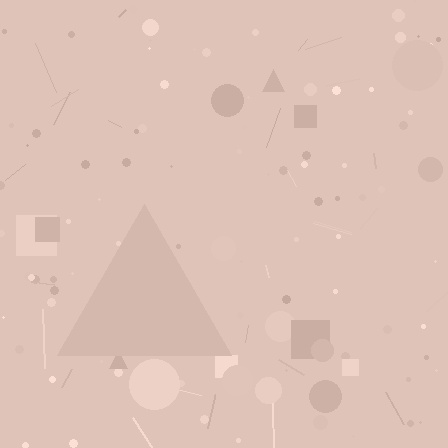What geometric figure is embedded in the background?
A triangle is embedded in the background.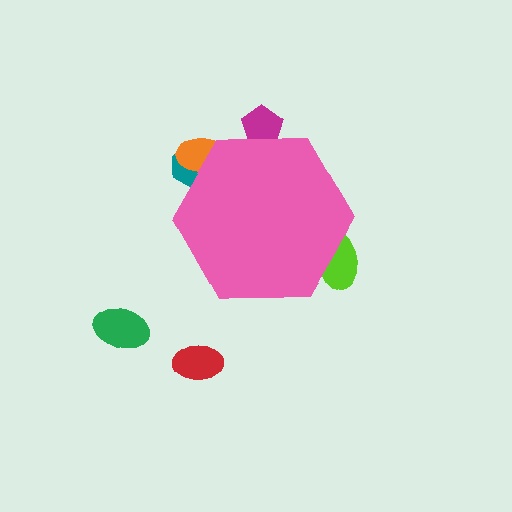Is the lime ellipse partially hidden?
Yes, the lime ellipse is partially hidden behind the pink hexagon.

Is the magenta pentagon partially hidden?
Yes, the magenta pentagon is partially hidden behind the pink hexagon.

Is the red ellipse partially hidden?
No, the red ellipse is fully visible.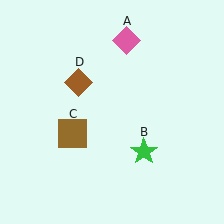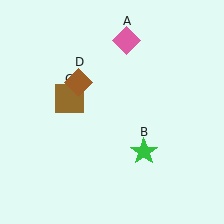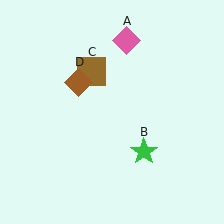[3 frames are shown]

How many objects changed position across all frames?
1 object changed position: brown square (object C).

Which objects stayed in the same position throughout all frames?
Pink diamond (object A) and green star (object B) and brown diamond (object D) remained stationary.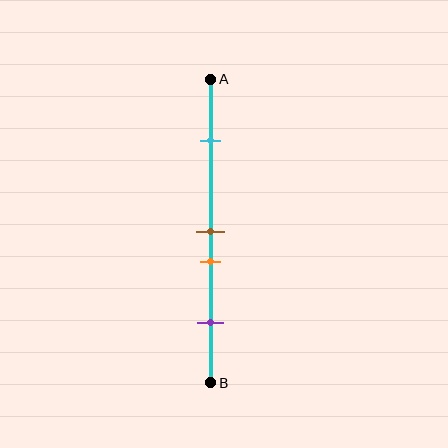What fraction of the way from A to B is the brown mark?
The brown mark is approximately 50% (0.5) of the way from A to B.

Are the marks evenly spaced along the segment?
No, the marks are not evenly spaced.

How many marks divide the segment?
There are 4 marks dividing the segment.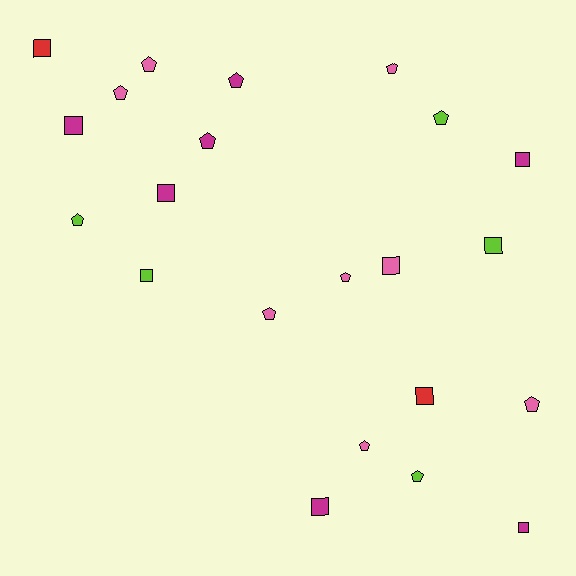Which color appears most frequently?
Pink, with 8 objects.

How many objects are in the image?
There are 22 objects.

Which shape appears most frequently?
Pentagon, with 12 objects.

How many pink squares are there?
There is 1 pink square.